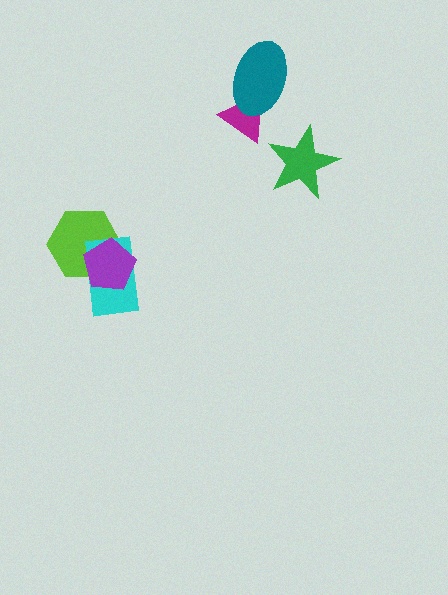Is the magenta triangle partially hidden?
Yes, it is partially covered by another shape.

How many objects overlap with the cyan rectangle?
2 objects overlap with the cyan rectangle.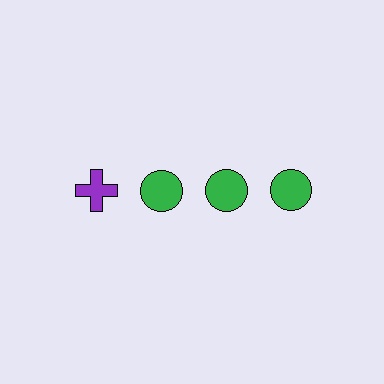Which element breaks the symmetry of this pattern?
The purple cross in the top row, leftmost column breaks the symmetry. All other shapes are green circles.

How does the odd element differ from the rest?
It differs in both color (purple instead of green) and shape (cross instead of circle).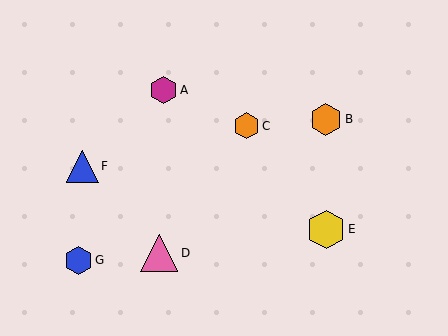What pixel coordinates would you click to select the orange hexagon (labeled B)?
Click at (326, 119) to select the orange hexagon B.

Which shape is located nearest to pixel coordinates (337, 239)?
The yellow hexagon (labeled E) at (326, 229) is nearest to that location.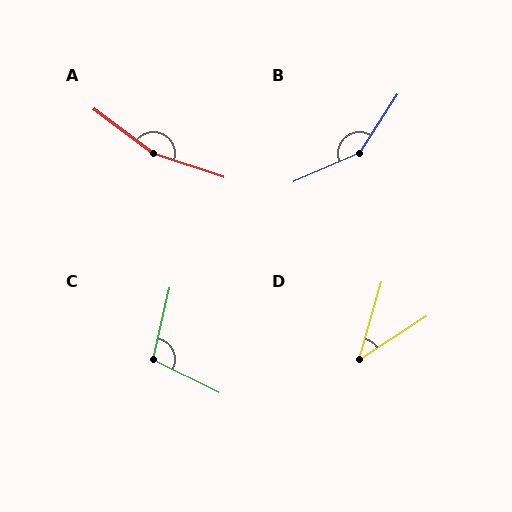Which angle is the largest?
A, at approximately 162 degrees.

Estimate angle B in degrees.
Approximately 146 degrees.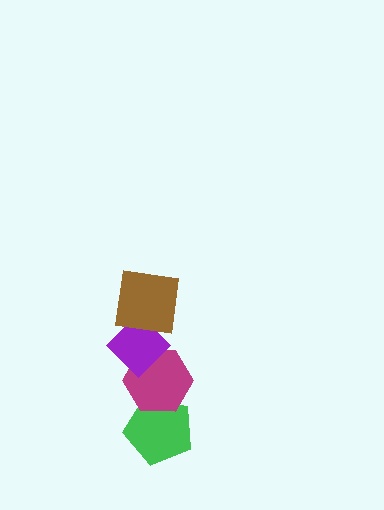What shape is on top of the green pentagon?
The magenta hexagon is on top of the green pentagon.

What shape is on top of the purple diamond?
The brown square is on top of the purple diamond.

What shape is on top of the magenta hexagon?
The purple diamond is on top of the magenta hexagon.